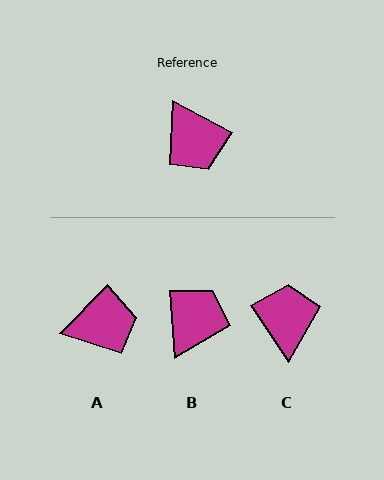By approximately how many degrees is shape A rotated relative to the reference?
Approximately 73 degrees counter-clockwise.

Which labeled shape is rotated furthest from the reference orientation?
C, about 152 degrees away.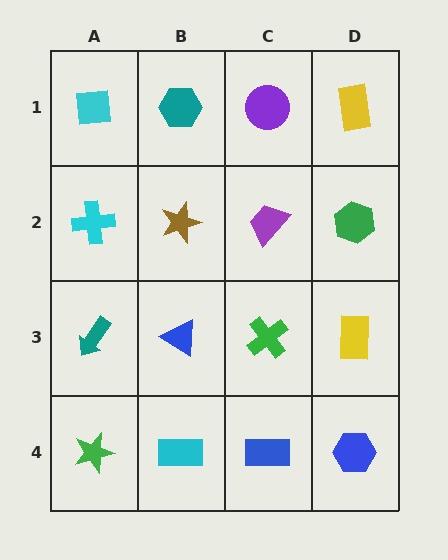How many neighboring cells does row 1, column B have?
3.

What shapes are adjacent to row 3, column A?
A cyan cross (row 2, column A), a green star (row 4, column A), a blue triangle (row 3, column B).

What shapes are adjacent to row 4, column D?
A yellow rectangle (row 3, column D), a blue rectangle (row 4, column C).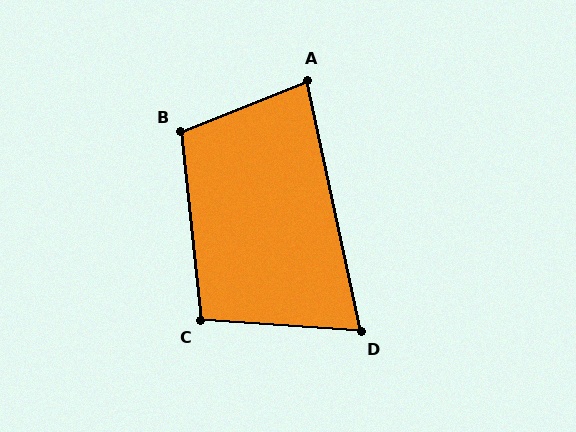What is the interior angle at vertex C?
Approximately 100 degrees (obtuse).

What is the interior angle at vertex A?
Approximately 80 degrees (acute).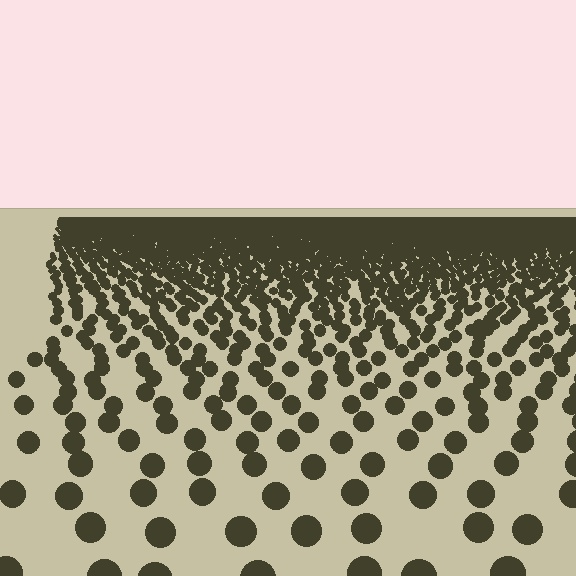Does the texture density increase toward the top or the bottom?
Density increases toward the top.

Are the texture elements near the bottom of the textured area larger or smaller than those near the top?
Larger. Near the bottom, elements are closer to the viewer and appear at a bigger on-screen size.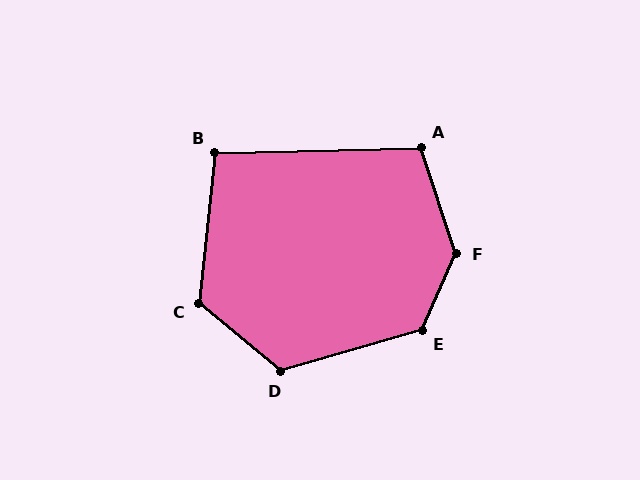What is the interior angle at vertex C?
Approximately 124 degrees (obtuse).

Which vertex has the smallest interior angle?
B, at approximately 97 degrees.